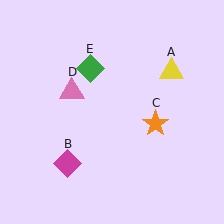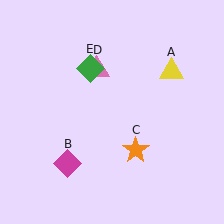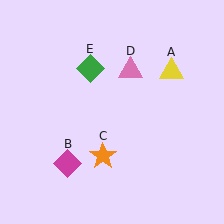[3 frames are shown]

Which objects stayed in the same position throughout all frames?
Yellow triangle (object A) and magenta diamond (object B) and green diamond (object E) remained stationary.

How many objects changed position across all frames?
2 objects changed position: orange star (object C), pink triangle (object D).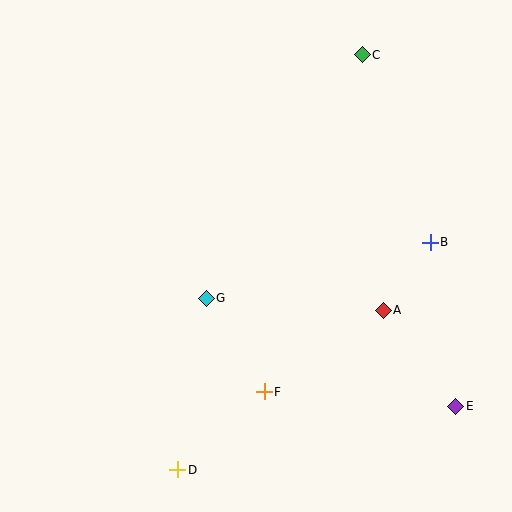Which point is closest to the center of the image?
Point G at (206, 298) is closest to the center.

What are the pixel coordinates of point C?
Point C is at (362, 55).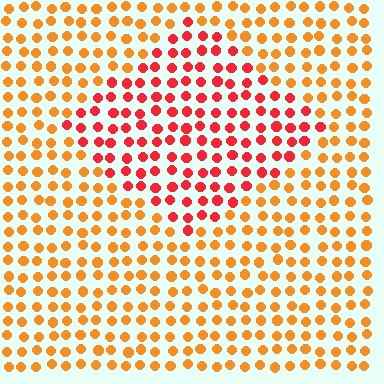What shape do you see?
I see a diamond.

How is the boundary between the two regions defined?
The boundary is defined purely by a slight shift in hue (about 36 degrees). Spacing, size, and orientation are identical on both sides.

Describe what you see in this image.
The image is filled with small orange elements in a uniform arrangement. A diamond-shaped region is visible where the elements are tinted to a slightly different hue, forming a subtle color boundary.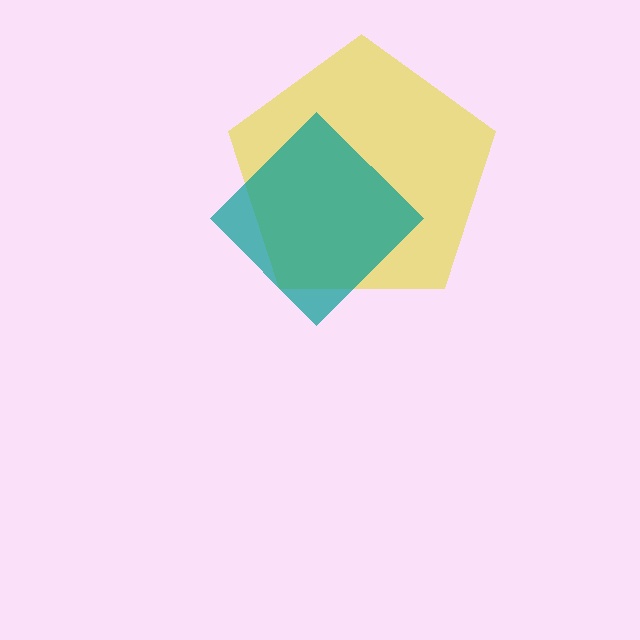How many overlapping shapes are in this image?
There are 2 overlapping shapes in the image.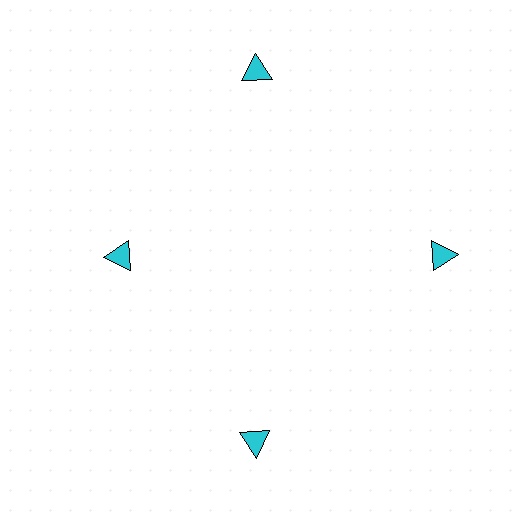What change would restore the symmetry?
The symmetry would be restored by moving it outward, back onto the ring so that all 4 triangles sit at equal angles and equal distance from the center.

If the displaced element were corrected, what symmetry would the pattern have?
It would have 4-fold rotational symmetry — the pattern would map onto itself every 90 degrees.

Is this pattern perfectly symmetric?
No. The 4 cyan triangles are arranged in a ring, but one element near the 9 o'clock position is pulled inward toward the center, breaking the 4-fold rotational symmetry.